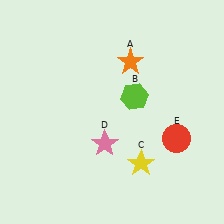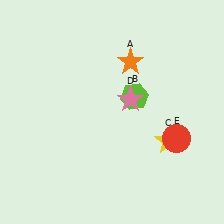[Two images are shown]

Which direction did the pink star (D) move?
The pink star (D) moved up.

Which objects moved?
The objects that moved are: the yellow star (C), the pink star (D).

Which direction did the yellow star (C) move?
The yellow star (C) moved right.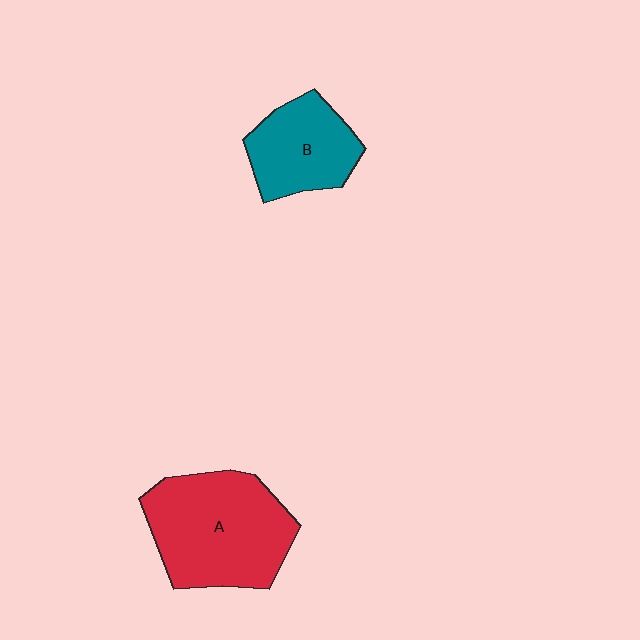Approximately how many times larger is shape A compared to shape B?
Approximately 1.6 times.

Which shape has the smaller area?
Shape B (teal).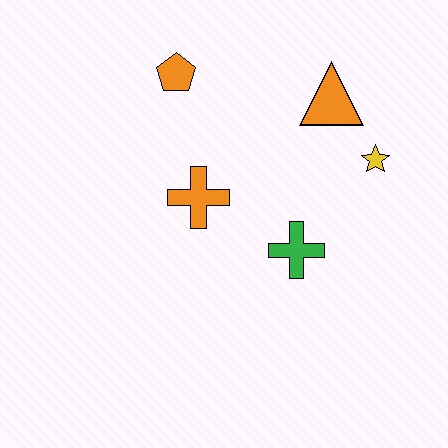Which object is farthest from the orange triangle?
The orange cross is farthest from the orange triangle.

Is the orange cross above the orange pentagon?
No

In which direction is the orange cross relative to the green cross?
The orange cross is to the left of the green cross.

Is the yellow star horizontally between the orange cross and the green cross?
No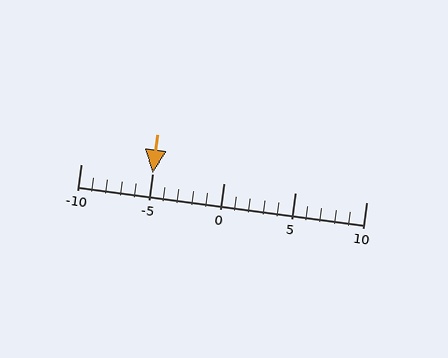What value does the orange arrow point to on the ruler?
The orange arrow points to approximately -5.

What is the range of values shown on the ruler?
The ruler shows values from -10 to 10.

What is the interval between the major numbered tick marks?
The major tick marks are spaced 5 units apart.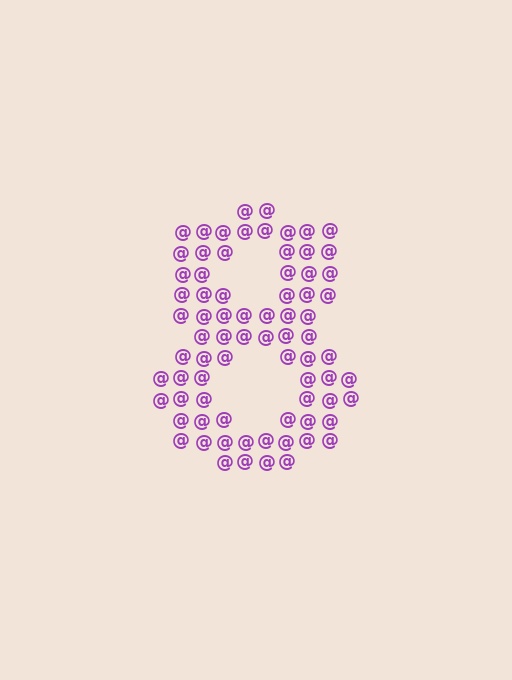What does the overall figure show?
The overall figure shows the digit 8.